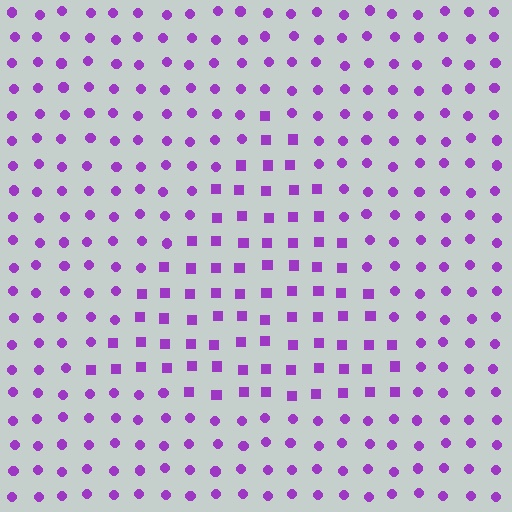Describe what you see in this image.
The image is filled with small purple elements arranged in a uniform grid. A triangle-shaped region contains squares, while the surrounding area contains circles. The boundary is defined purely by the change in element shape.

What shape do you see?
I see a triangle.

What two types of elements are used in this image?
The image uses squares inside the triangle region and circles outside it.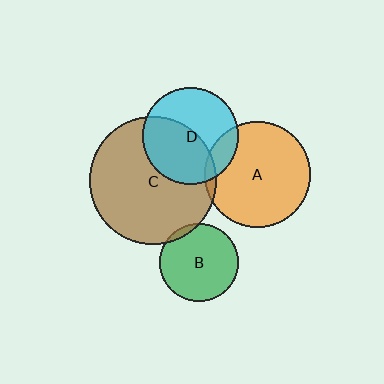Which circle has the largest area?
Circle C (brown).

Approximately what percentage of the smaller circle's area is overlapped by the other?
Approximately 5%.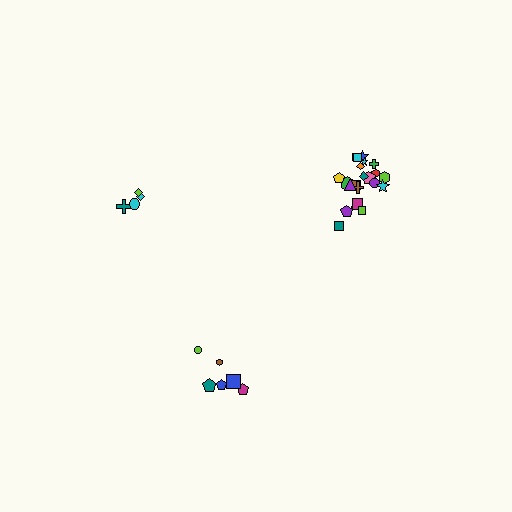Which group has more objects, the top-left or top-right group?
The top-right group.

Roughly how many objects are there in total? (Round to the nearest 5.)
Roughly 30 objects in total.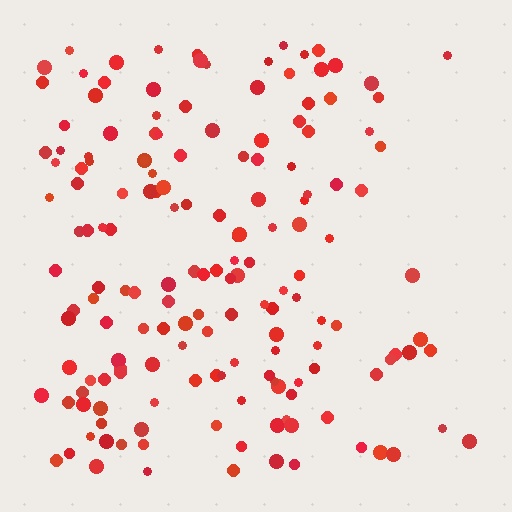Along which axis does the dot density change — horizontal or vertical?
Horizontal.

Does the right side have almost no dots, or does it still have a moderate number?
Still a moderate number, just noticeably fewer than the left.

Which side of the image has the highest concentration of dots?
The left.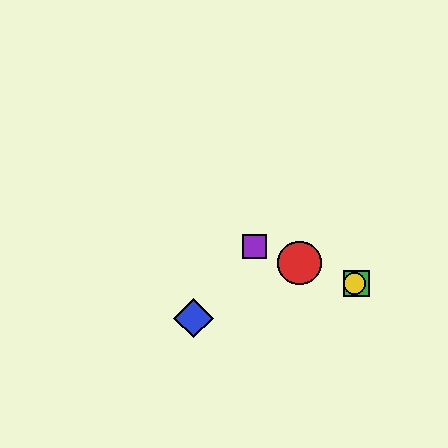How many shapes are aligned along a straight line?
4 shapes (the red circle, the green square, the yellow circle, the purple square) are aligned along a straight line.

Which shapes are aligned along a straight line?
The red circle, the green square, the yellow circle, the purple square are aligned along a straight line.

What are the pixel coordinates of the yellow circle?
The yellow circle is at (355, 283).